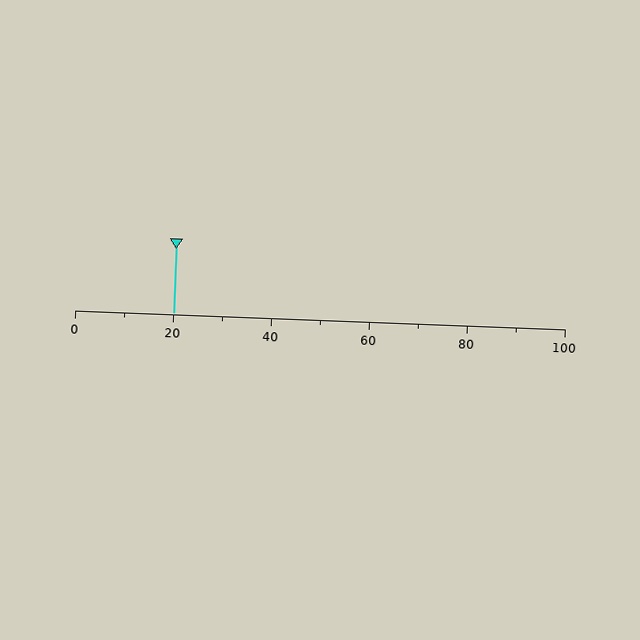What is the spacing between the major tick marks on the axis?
The major ticks are spaced 20 apart.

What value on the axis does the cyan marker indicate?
The marker indicates approximately 20.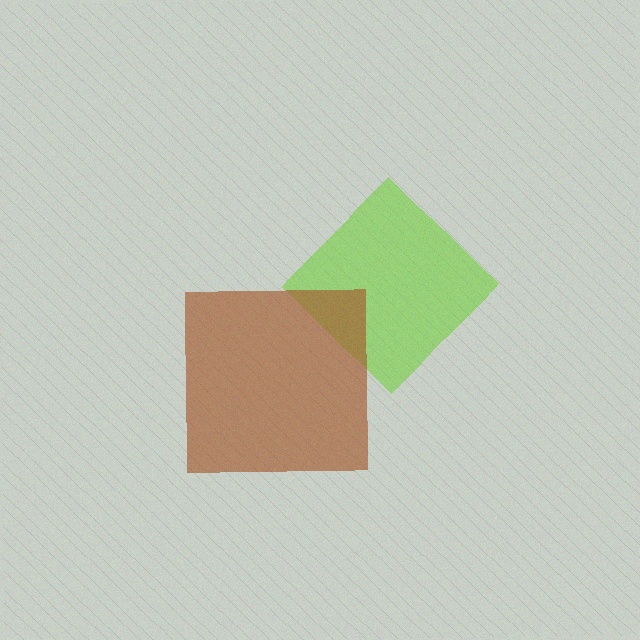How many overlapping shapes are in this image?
There are 2 overlapping shapes in the image.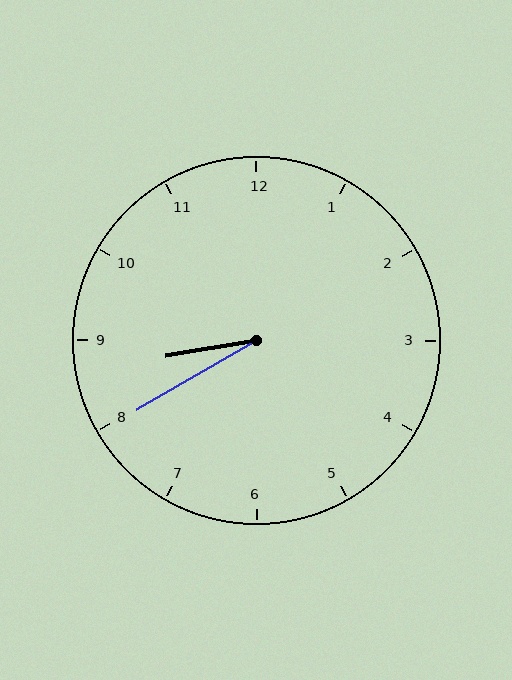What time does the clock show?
8:40.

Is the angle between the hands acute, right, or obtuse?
It is acute.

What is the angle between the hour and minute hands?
Approximately 20 degrees.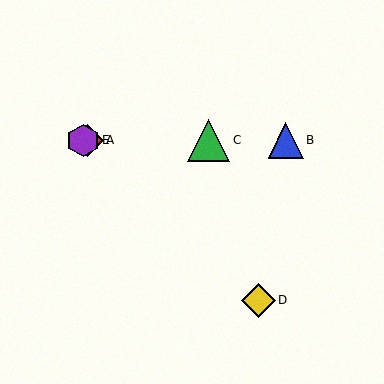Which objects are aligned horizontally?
Objects A, B, C, E are aligned horizontally.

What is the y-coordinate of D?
Object D is at y≈300.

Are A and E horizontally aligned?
Yes, both are at y≈140.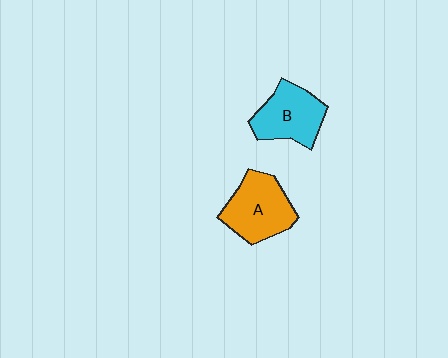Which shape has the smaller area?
Shape B (cyan).